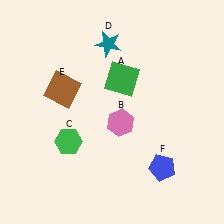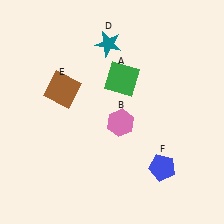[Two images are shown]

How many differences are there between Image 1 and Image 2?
There is 1 difference between the two images.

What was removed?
The green hexagon (C) was removed in Image 2.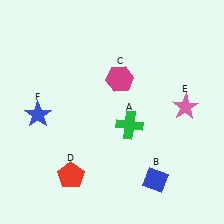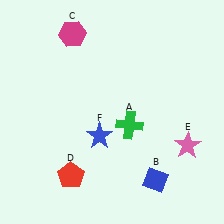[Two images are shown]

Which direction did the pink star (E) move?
The pink star (E) moved down.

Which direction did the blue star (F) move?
The blue star (F) moved right.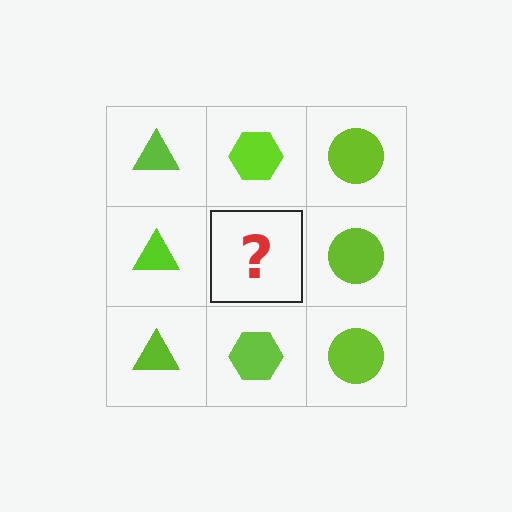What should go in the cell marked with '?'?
The missing cell should contain a lime hexagon.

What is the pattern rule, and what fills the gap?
The rule is that each column has a consistent shape. The gap should be filled with a lime hexagon.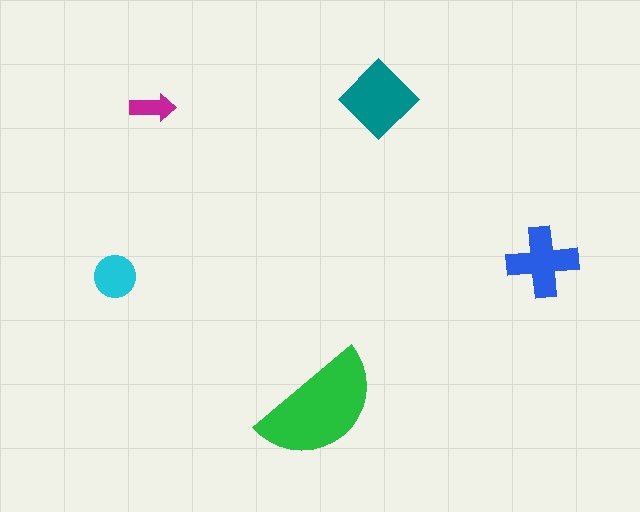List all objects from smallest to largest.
The magenta arrow, the cyan circle, the blue cross, the teal diamond, the green semicircle.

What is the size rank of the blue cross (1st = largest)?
3rd.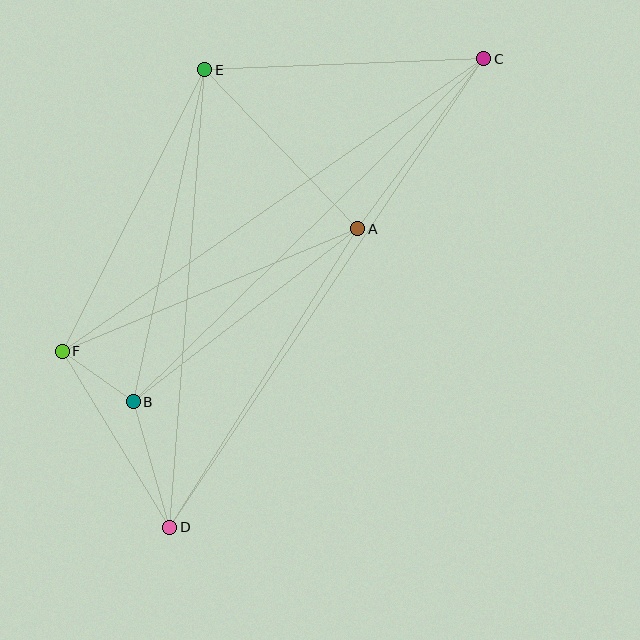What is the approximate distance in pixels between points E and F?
The distance between E and F is approximately 315 pixels.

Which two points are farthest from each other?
Points C and D are farthest from each other.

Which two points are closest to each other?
Points B and F are closest to each other.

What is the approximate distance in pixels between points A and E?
The distance between A and E is approximately 221 pixels.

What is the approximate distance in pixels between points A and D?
The distance between A and D is approximately 353 pixels.